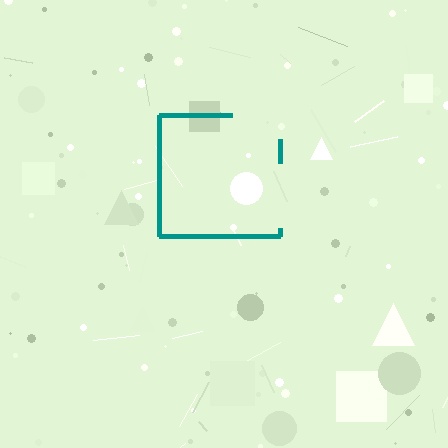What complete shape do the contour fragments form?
The contour fragments form a square.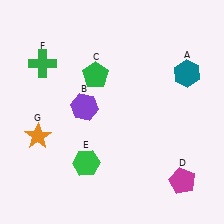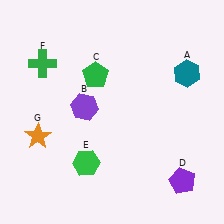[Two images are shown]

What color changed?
The pentagon (D) changed from magenta in Image 1 to purple in Image 2.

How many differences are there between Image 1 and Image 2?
There is 1 difference between the two images.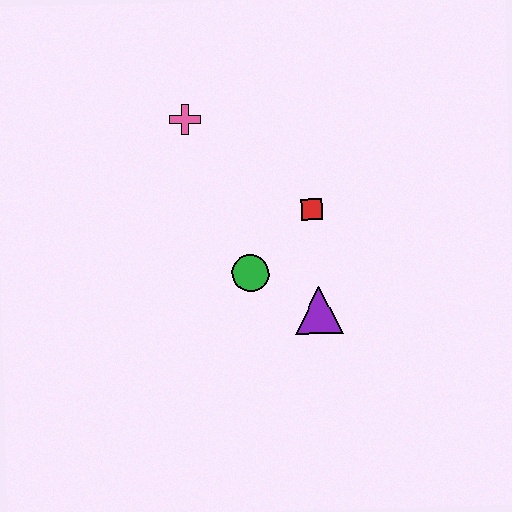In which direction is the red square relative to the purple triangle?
The red square is above the purple triangle.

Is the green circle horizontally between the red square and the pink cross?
Yes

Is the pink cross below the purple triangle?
No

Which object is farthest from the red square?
The pink cross is farthest from the red square.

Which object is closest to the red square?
The green circle is closest to the red square.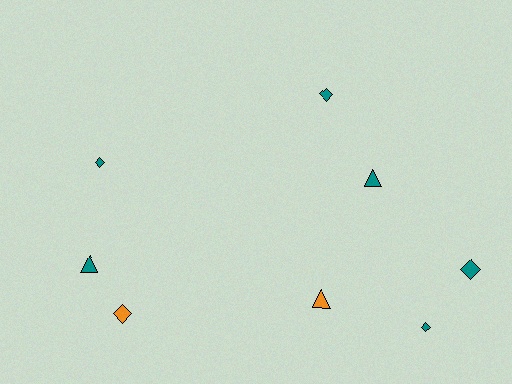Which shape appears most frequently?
Diamond, with 5 objects.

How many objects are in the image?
There are 8 objects.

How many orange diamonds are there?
There is 1 orange diamond.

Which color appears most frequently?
Teal, with 6 objects.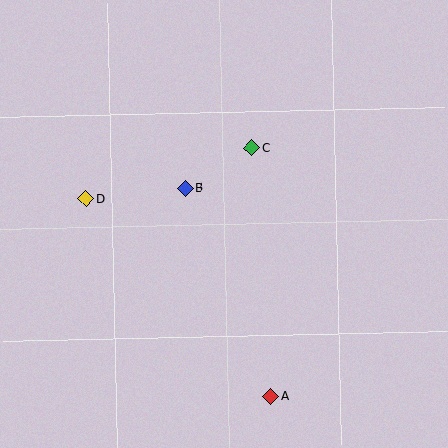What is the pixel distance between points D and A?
The distance between D and A is 270 pixels.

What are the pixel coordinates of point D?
Point D is at (86, 199).